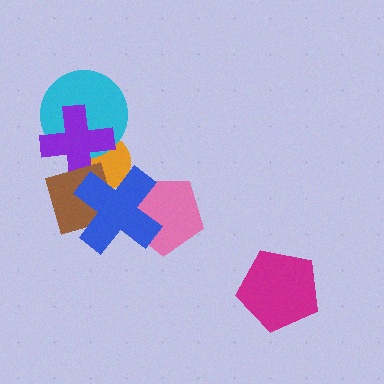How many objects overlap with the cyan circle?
2 objects overlap with the cyan circle.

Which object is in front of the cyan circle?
The purple cross is in front of the cyan circle.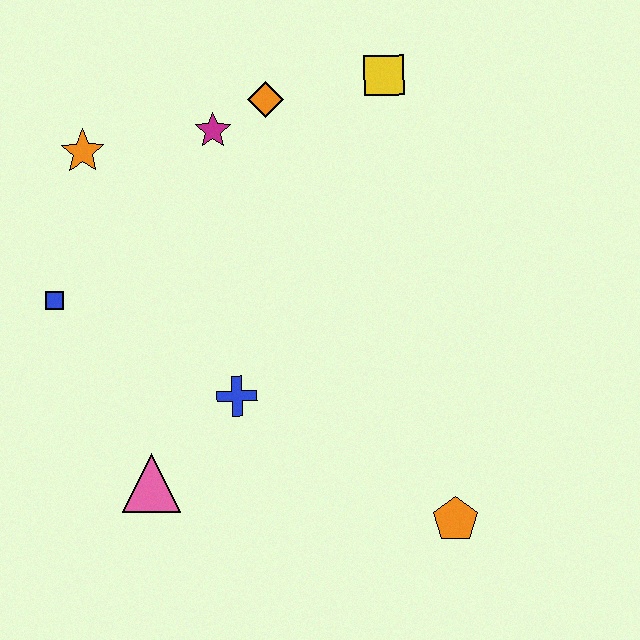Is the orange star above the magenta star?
No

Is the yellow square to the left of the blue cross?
No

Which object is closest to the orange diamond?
The magenta star is closest to the orange diamond.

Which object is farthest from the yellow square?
The pink triangle is farthest from the yellow square.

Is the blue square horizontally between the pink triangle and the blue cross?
No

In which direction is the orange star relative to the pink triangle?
The orange star is above the pink triangle.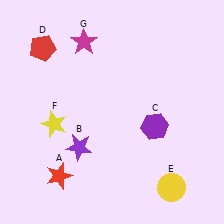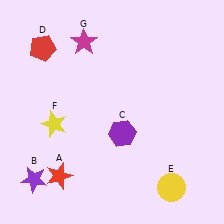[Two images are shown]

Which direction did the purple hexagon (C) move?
The purple hexagon (C) moved left.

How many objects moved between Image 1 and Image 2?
2 objects moved between the two images.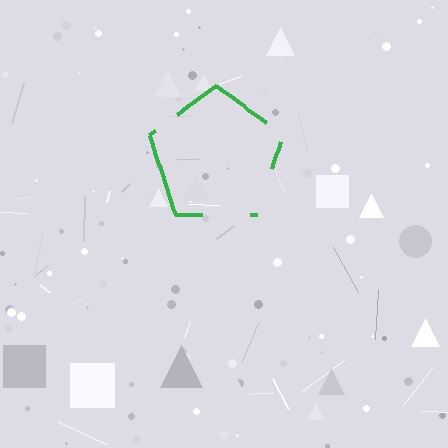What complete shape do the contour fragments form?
The contour fragments form a pentagon.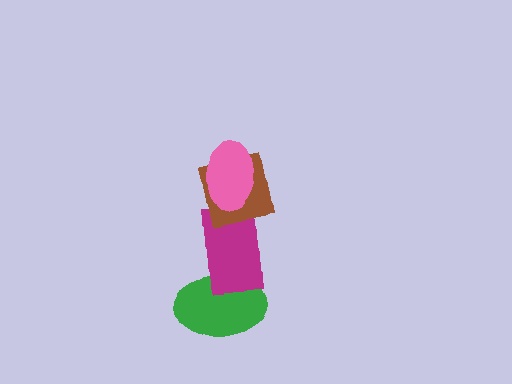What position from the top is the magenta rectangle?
The magenta rectangle is 3rd from the top.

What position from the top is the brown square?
The brown square is 2nd from the top.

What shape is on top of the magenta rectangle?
The brown square is on top of the magenta rectangle.